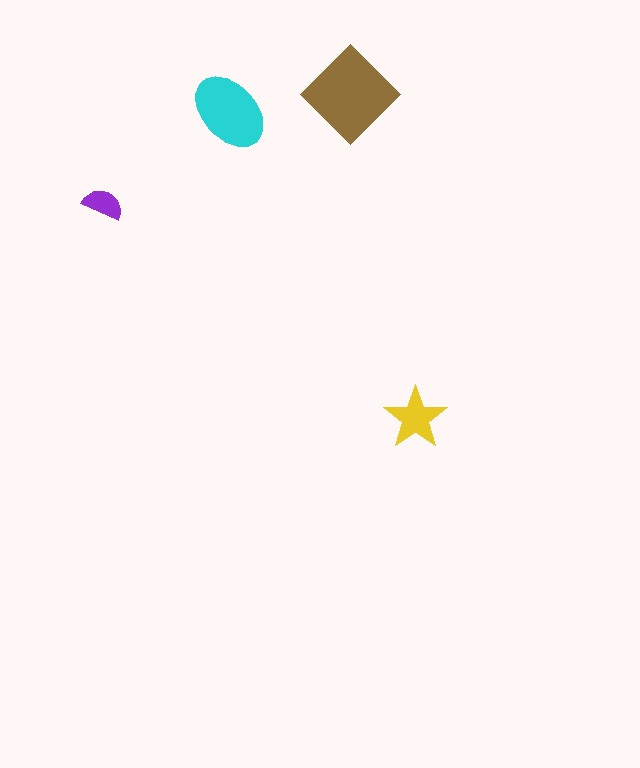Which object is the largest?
The brown diamond.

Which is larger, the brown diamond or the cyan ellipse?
The brown diamond.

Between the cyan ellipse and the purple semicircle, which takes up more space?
The cyan ellipse.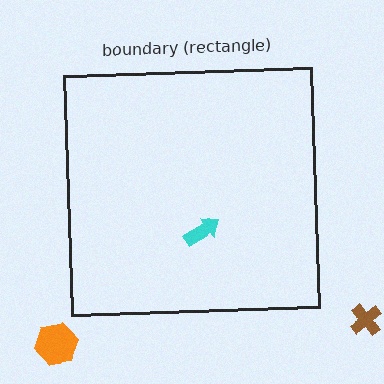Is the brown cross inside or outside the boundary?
Outside.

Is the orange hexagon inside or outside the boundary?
Outside.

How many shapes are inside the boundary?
1 inside, 2 outside.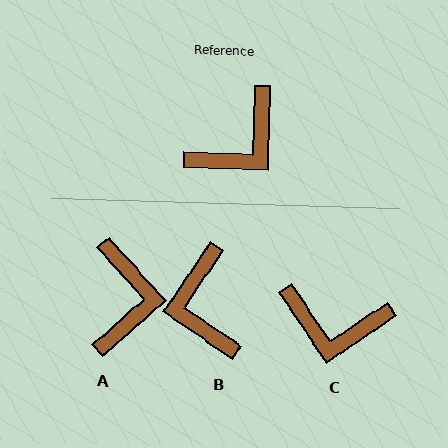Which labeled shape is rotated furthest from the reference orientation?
B, about 122 degrees away.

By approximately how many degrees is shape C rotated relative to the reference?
Approximately 54 degrees clockwise.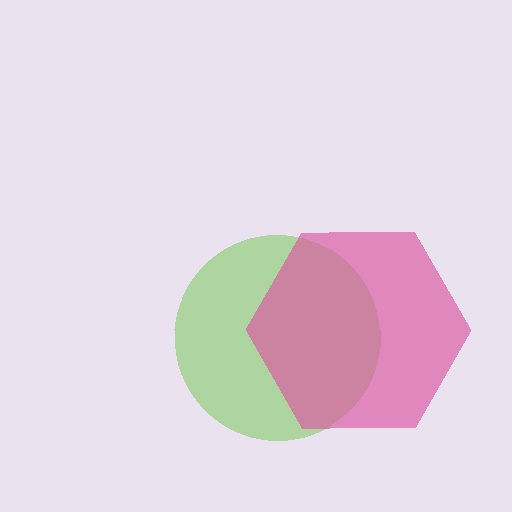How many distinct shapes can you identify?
There are 2 distinct shapes: a lime circle, a pink hexagon.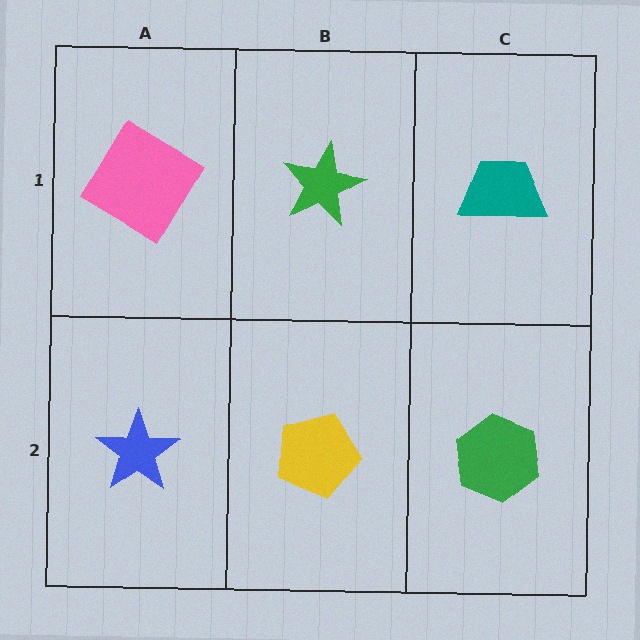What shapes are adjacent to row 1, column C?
A green hexagon (row 2, column C), a green star (row 1, column B).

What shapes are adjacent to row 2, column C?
A teal trapezoid (row 1, column C), a yellow pentagon (row 2, column B).